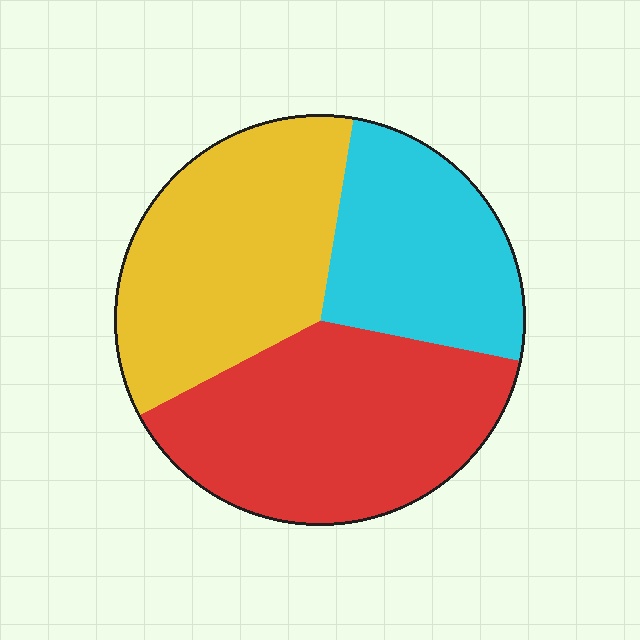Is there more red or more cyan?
Red.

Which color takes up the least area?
Cyan, at roughly 25%.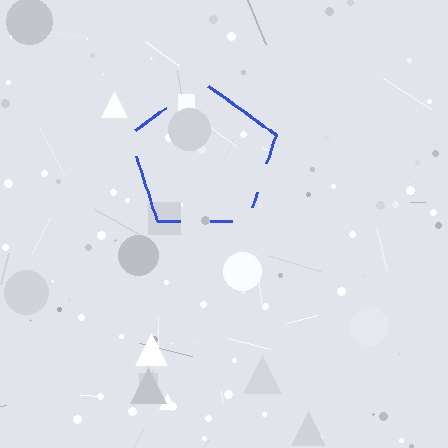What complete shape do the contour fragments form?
The contour fragments form a pentagon.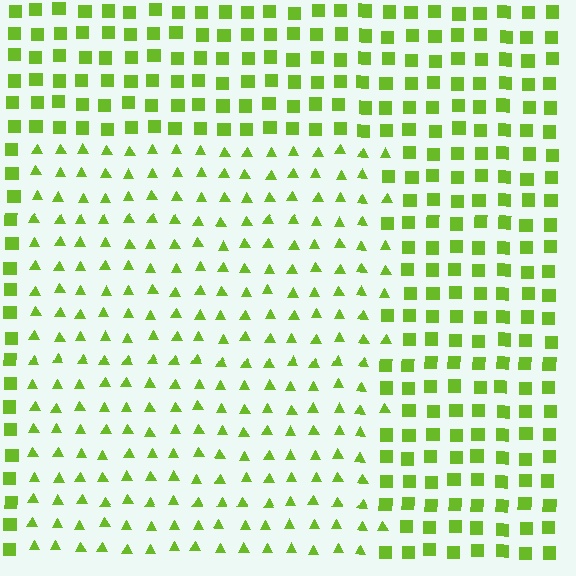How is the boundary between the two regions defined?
The boundary is defined by a change in element shape: triangles inside vs. squares outside. All elements share the same color and spacing.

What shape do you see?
I see a rectangle.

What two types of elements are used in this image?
The image uses triangles inside the rectangle region and squares outside it.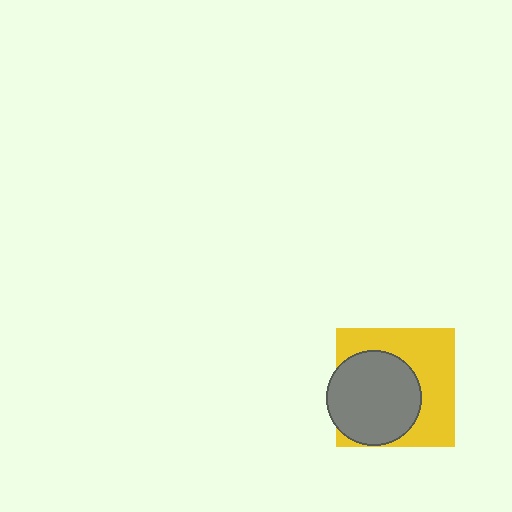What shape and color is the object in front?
The object in front is a gray circle.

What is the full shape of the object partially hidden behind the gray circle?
The partially hidden object is a yellow square.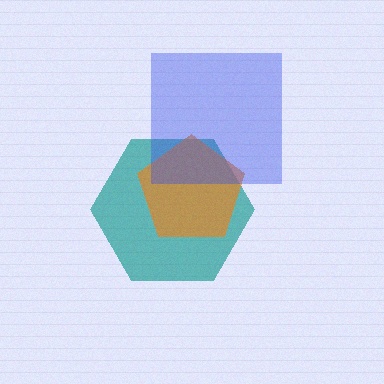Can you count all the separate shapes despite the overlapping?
Yes, there are 3 separate shapes.